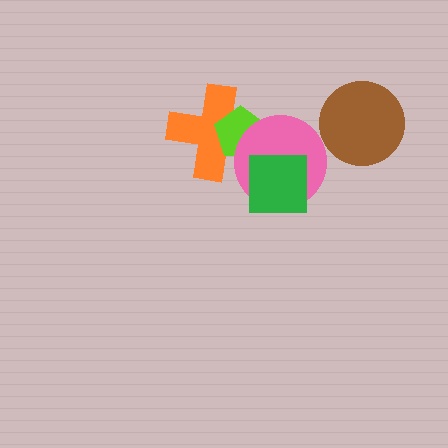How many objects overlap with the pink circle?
3 objects overlap with the pink circle.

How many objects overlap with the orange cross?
2 objects overlap with the orange cross.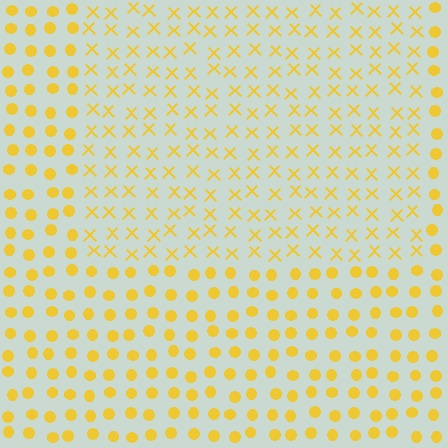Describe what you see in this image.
The image is filled with small yellow elements arranged in a uniform grid. A rectangle-shaped region contains X marks, while the surrounding area contains circles. The boundary is defined purely by the change in element shape.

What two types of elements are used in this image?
The image uses X marks inside the rectangle region and circles outside it.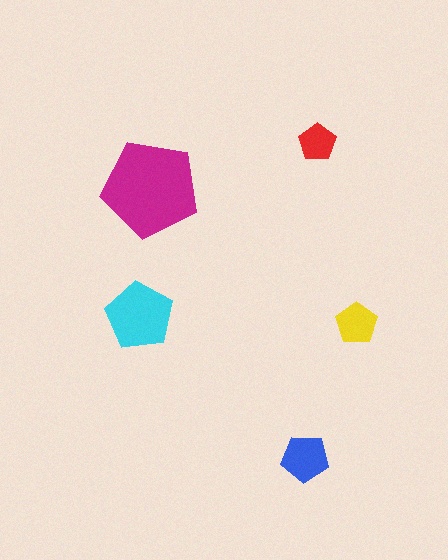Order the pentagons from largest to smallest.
the magenta one, the cyan one, the blue one, the yellow one, the red one.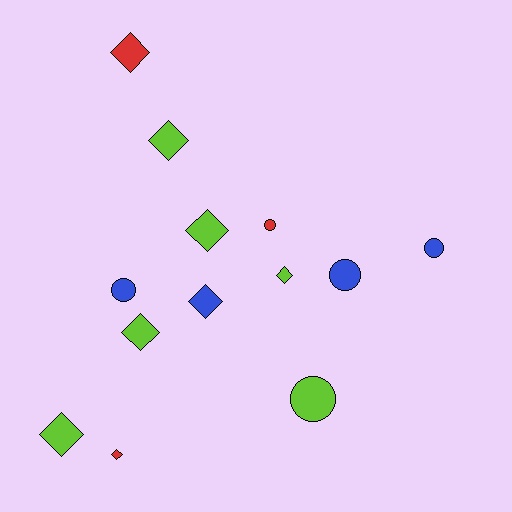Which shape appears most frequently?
Diamond, with 8 objects.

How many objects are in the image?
There are 13 objects.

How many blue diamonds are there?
There is 1 blue diamond.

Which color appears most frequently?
Lime, with 6 objects.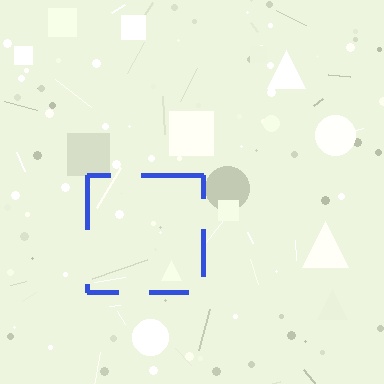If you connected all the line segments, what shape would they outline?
They would outline a square.